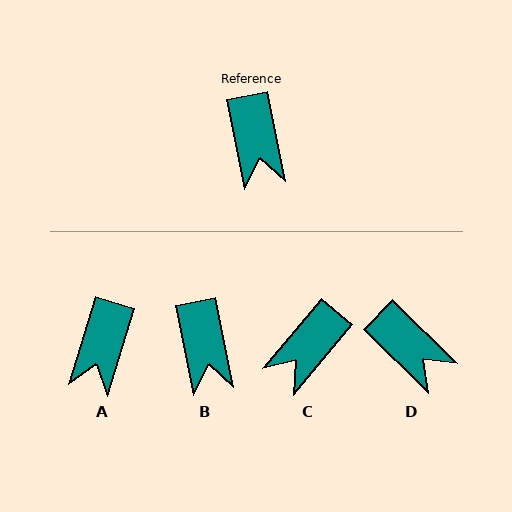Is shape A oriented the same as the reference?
No, it is off by about 29 degrees.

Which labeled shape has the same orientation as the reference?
B.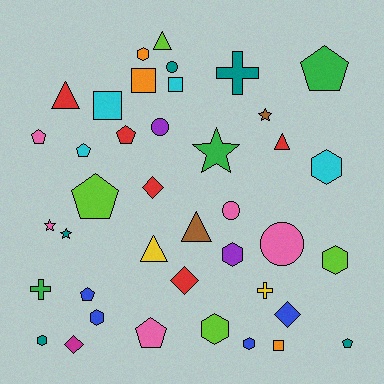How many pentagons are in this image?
There are 8 pentagons.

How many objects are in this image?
There are 40 objects.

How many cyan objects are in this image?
There are 4 cyan objects.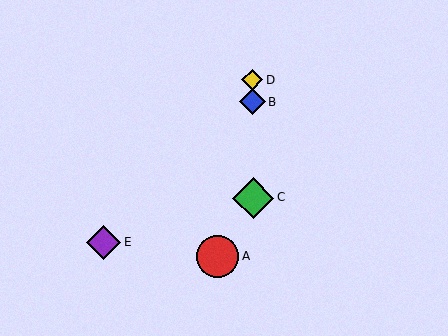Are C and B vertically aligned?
Yes, both are at x≈254.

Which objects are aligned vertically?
Objects B, C, D are aligned vertically.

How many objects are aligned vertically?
3 objects (B, C, D) are aligned vertically.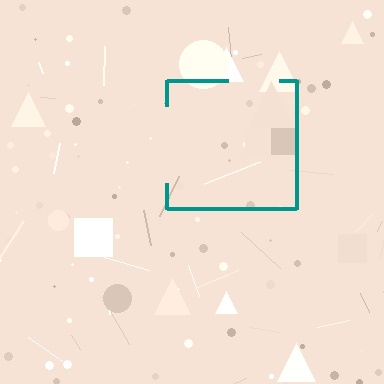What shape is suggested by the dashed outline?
The dashed outline suggests a square.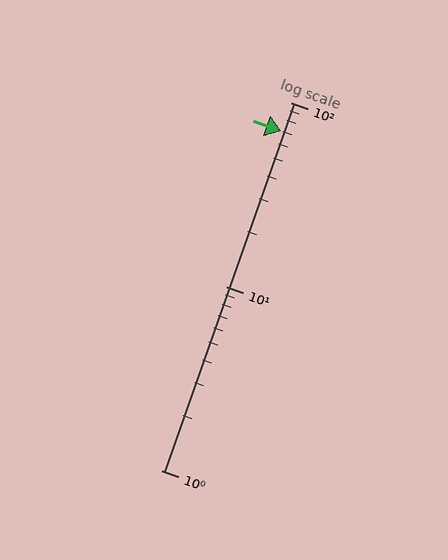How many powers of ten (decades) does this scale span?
The scale spans 2 decades, from 1 to 100.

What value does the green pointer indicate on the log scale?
The pointer indicates approximately 70.